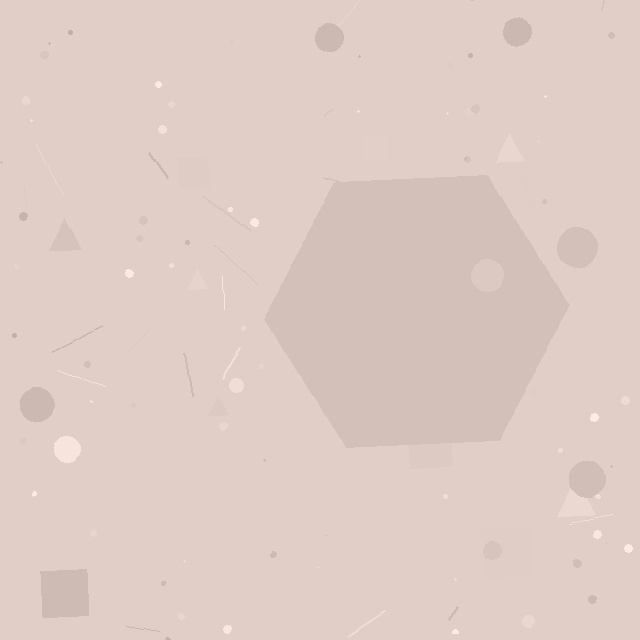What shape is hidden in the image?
A hexagon is hidden in the image.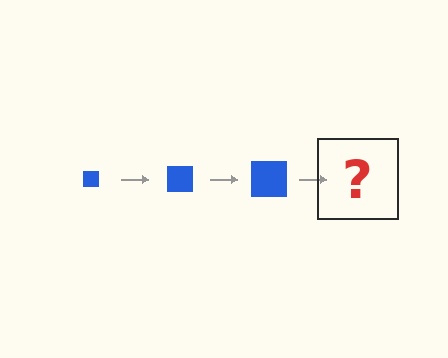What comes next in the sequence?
The next element should be a blue square, larger than the previous one.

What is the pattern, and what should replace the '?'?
The pattern is that the square gets progressively larger each step. The '?' should be a blue square, larger than the previous one.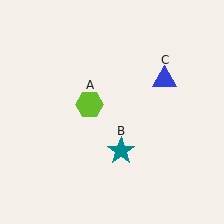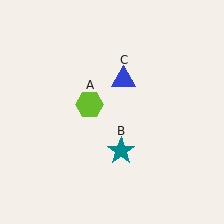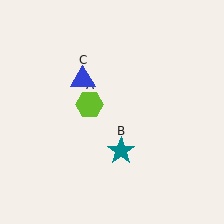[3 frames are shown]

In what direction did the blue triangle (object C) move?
The blue triangle (object C) moved left.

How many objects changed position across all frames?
1 object changed position: blue triangle (object C).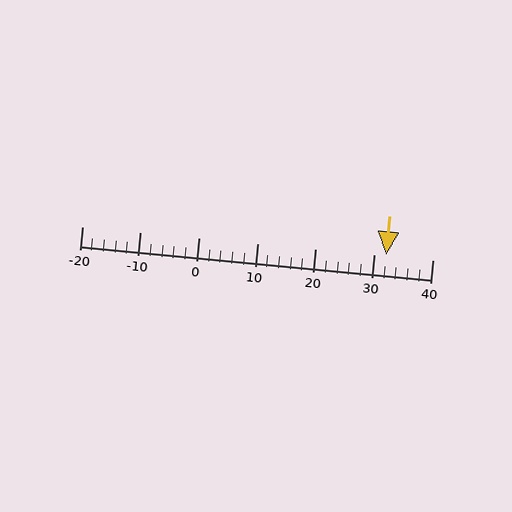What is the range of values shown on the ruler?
The ruler shows values from -20 to 40.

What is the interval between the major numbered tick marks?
The major tick marks are spaced 10 units apart.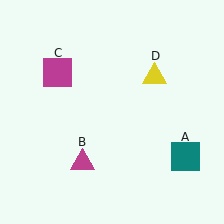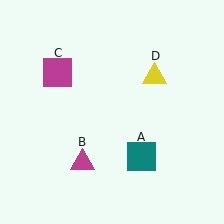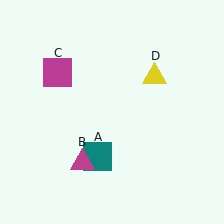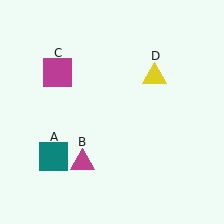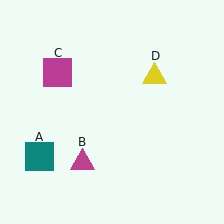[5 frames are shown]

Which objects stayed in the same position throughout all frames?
Magenta triangle (object B) and magenta square (object C) and yellow triangle (object D) remained stationary.